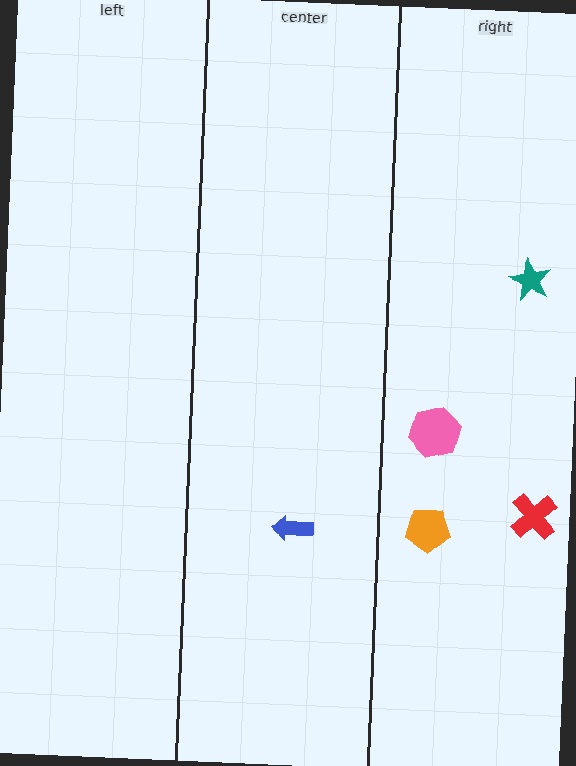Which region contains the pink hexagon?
The right region.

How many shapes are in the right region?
4.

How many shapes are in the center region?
1.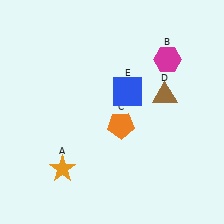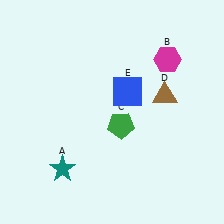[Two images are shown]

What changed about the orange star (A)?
In Image 1, A is orange. In Image 2, it changed to teal.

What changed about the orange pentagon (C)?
In Image 1, C is orange. In Image 2, it changed to green.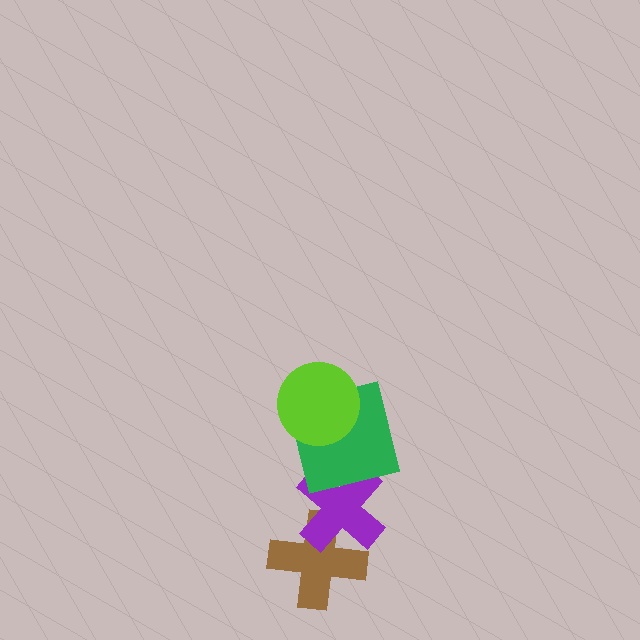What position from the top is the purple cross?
The purple cross is 3rd from the top.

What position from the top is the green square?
The green square is 2nd from the top.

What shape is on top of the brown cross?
The purple cross is on top of the brown cross.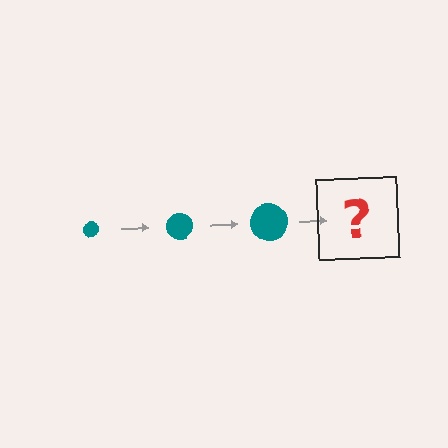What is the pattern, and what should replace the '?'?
The pattern is that the circle gets progressively larger each step. The '?' should be a teal circle, larger than the previous one.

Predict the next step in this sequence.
The next step is a teal circle, larger than the previous one.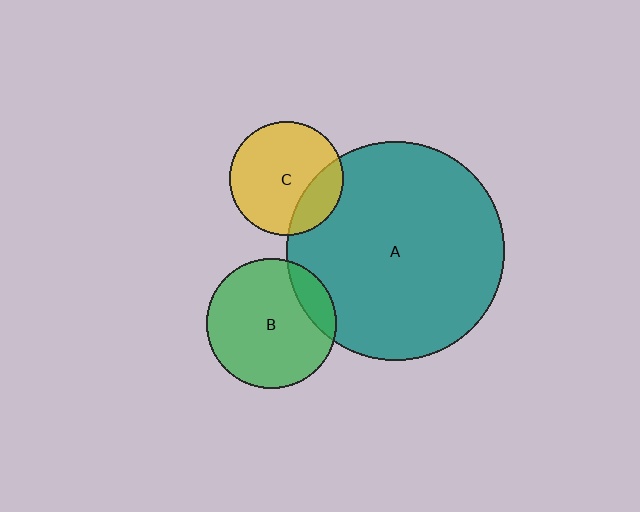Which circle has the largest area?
Circle A (teal).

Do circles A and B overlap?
Yes.